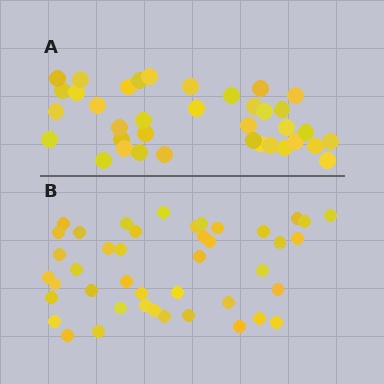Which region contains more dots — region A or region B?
Region B (the bottom region) has more dots.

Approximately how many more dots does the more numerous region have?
Region B has about 6 more dots than region A.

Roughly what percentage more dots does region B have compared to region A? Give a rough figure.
About 15% more.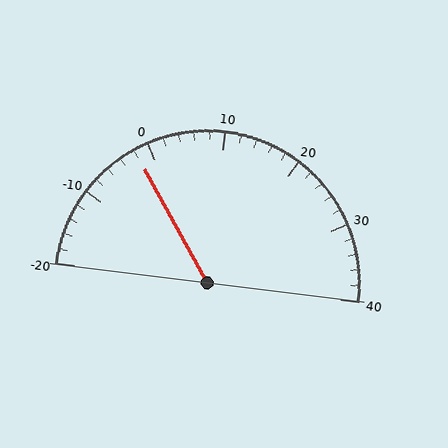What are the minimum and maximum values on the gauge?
The gauge ranges from -20 to 40.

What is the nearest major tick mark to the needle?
The nearest major tick mark is 0.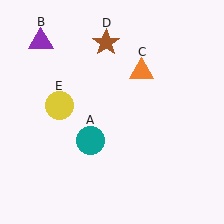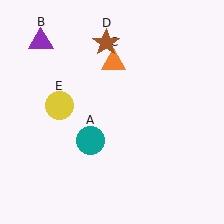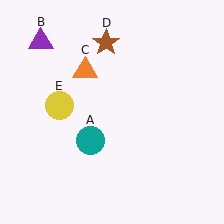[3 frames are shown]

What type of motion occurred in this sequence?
The orange triangle (object C) rotated counterclockwise around the center of the scene.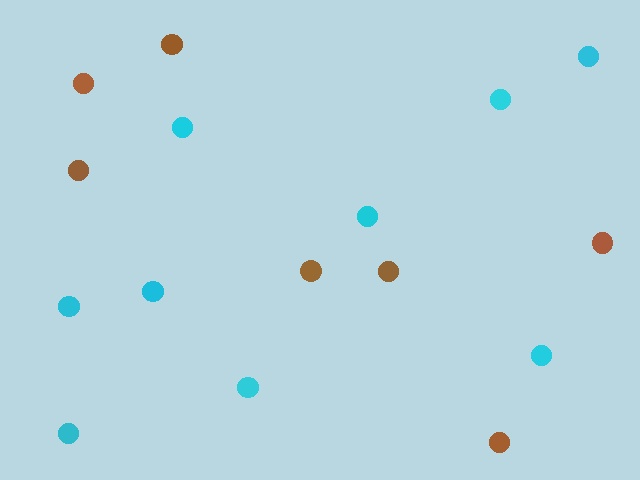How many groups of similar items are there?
There are 2 groups: one group of cyan circles (9) and one group of brown circles (7).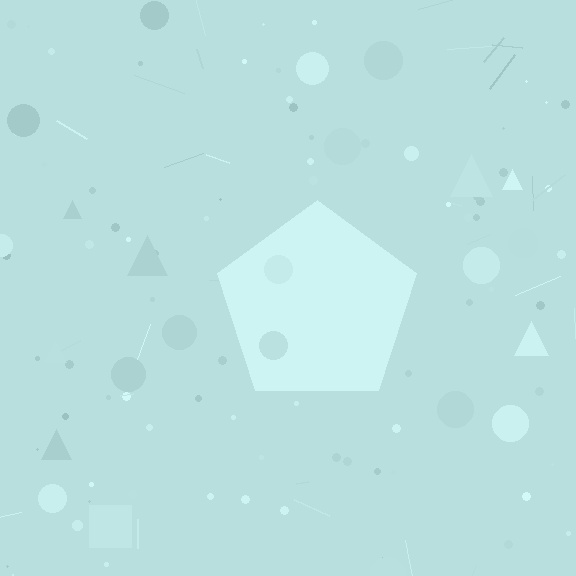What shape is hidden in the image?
A pentagon is hidden in the image.